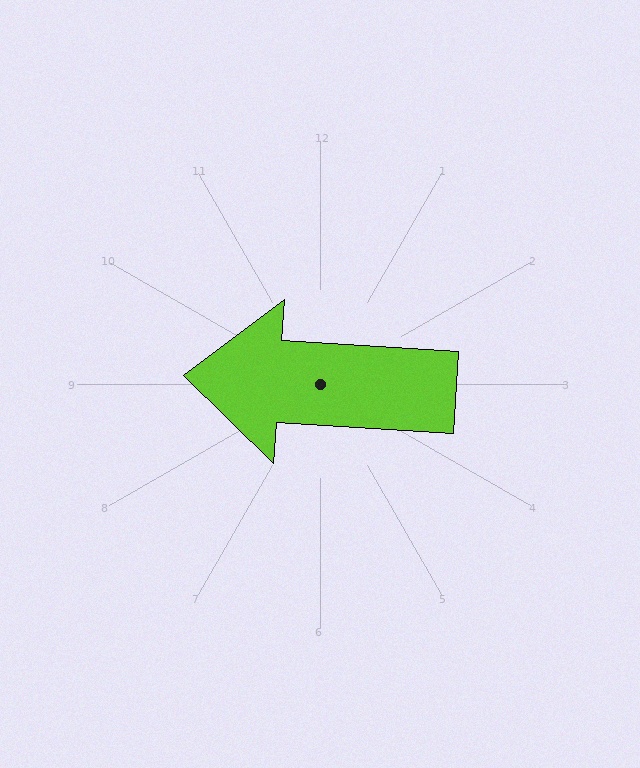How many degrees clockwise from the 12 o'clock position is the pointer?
Approximately 274 degrees.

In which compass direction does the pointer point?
West.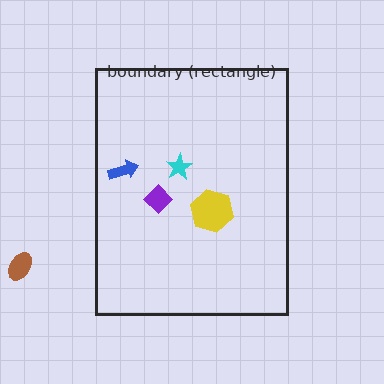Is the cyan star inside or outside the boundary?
Inside.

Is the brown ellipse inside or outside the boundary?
Outside.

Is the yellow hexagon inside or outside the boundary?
Inside.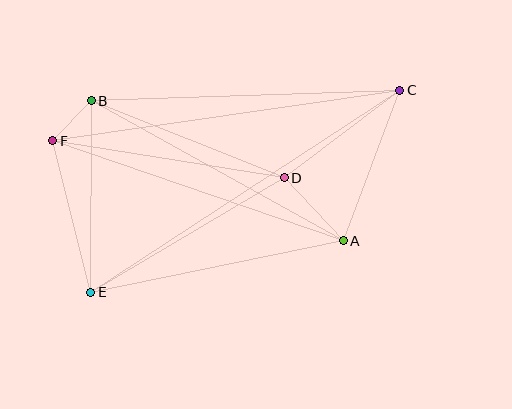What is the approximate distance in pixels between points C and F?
The distance between C and F is approximately 351 pixels.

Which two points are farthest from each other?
Points C and E are farthest from each other.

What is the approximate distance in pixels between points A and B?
The distance between A and B is approximately 288 pixels.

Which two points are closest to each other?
Points B and F are closest to each other.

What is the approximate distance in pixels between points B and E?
The distance between B and E is approximately 192 pixels.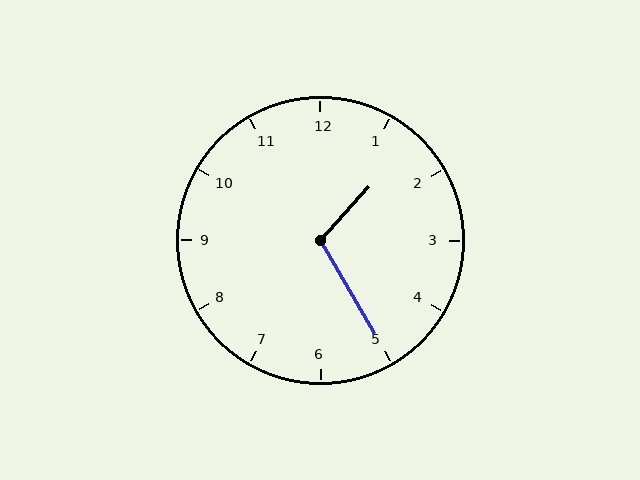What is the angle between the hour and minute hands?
Approximately 108 degrees.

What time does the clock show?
1:25.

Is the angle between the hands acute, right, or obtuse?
It is obtuse.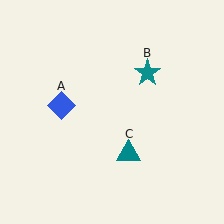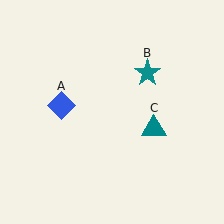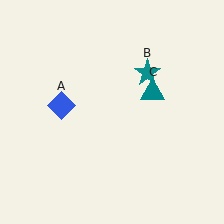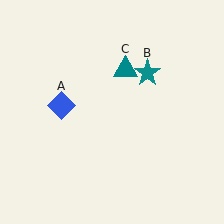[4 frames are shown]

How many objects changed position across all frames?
1 object changed position: teal triangle (object C).